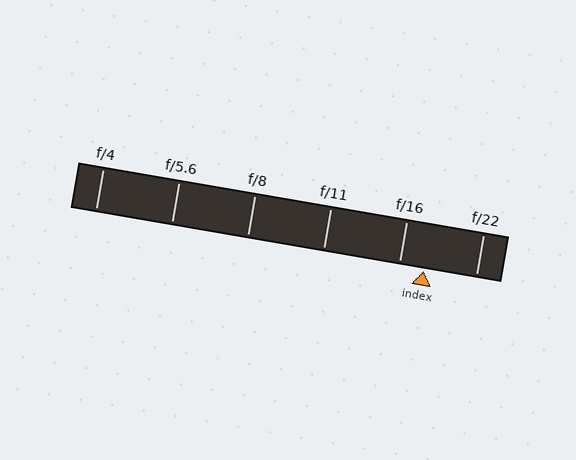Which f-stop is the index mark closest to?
The index mark is closest to f/16.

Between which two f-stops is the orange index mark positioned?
The index mark is between f/16 and f/22.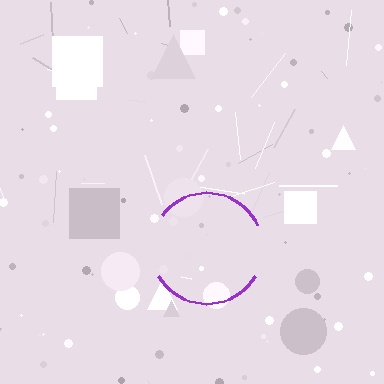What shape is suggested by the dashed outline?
The dashed outline suggests a circle.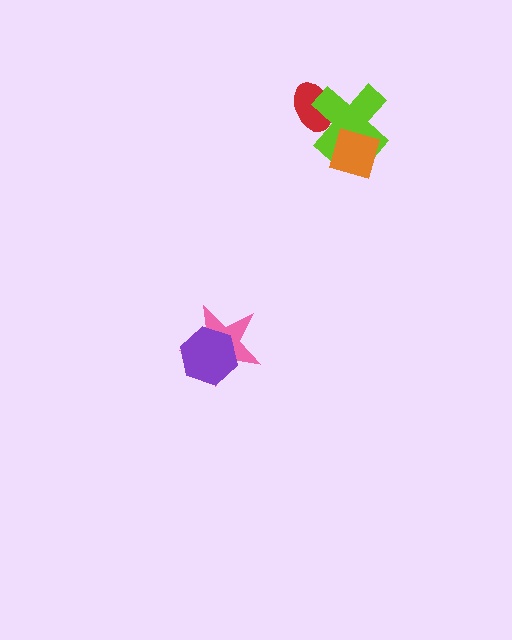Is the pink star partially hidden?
Yes, it is partially covered by another shape.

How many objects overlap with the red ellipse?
1 object overlaps with the red ellipse.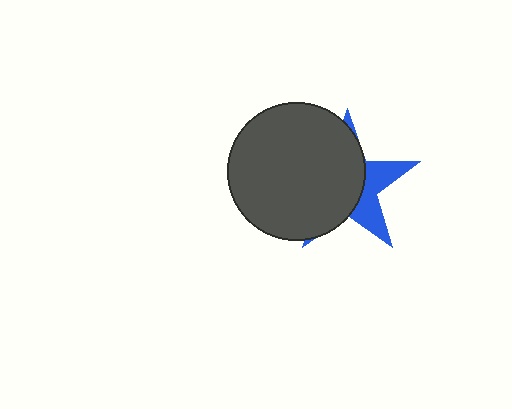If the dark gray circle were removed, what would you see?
You would see the complete blue star.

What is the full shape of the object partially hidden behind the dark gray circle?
The partially hidden object is a blue star.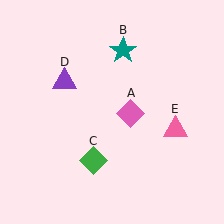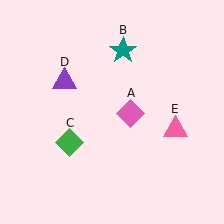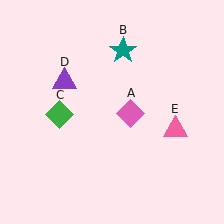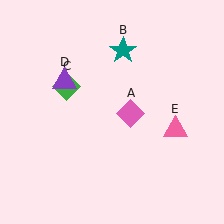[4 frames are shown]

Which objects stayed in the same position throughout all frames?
Pink diamond (object A) and teal star (object B) and purple triangle (object D) and pink triangle (object E) remained stationary.